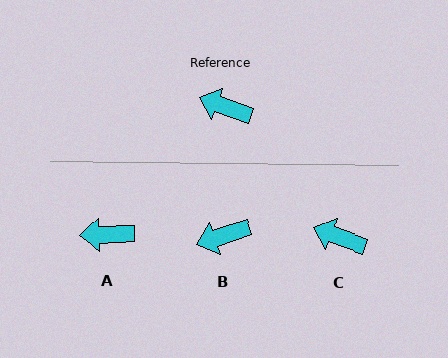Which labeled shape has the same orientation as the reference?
C.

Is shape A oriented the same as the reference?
No, it is off by about 23 degrees.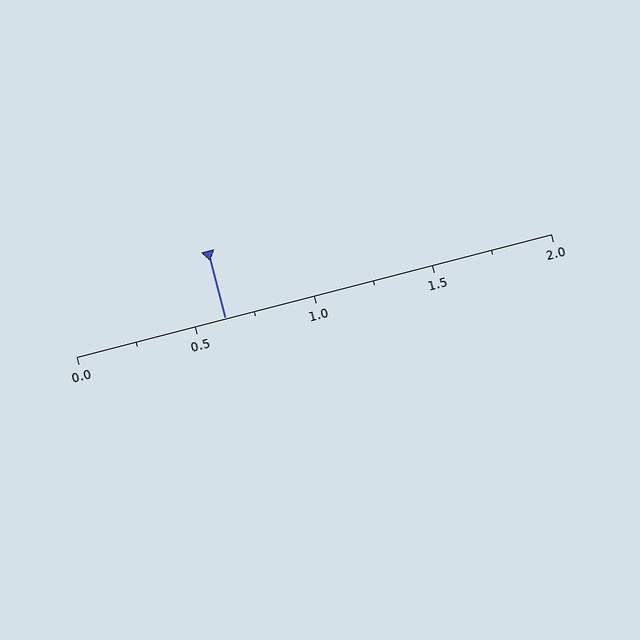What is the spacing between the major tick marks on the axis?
The major ticks are spaced 0.5 apart.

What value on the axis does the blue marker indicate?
The marker indicates approximately 0.62.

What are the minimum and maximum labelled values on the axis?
The axis runs from 0.0 to 2.0.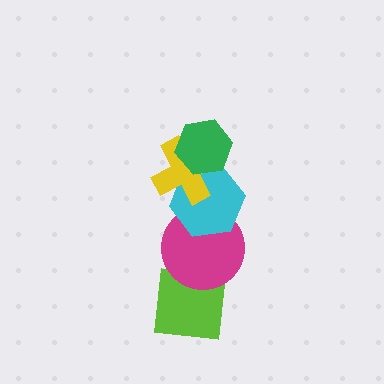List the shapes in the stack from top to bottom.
From top to bottom: the green hexagon, the yellow cross, the cyan hexagon, the magenta circle, the lime square.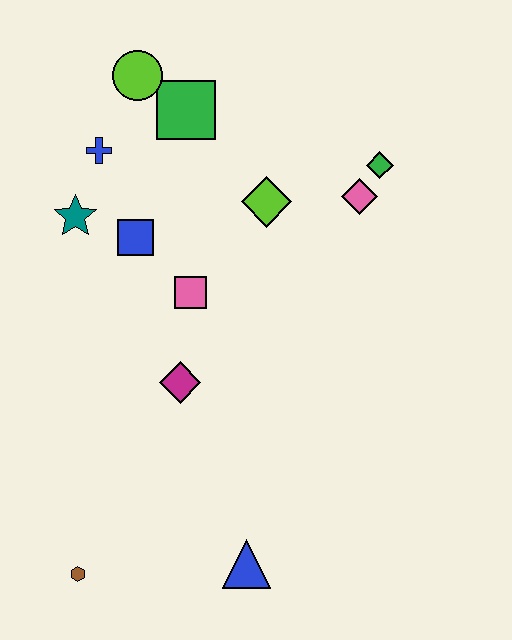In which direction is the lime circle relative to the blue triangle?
The lime circle is above the blue triangle.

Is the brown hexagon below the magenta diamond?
Yes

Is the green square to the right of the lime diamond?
No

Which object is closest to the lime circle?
The green square is closest to the lime circle.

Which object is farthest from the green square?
The brown hexagon is farthest from the green square.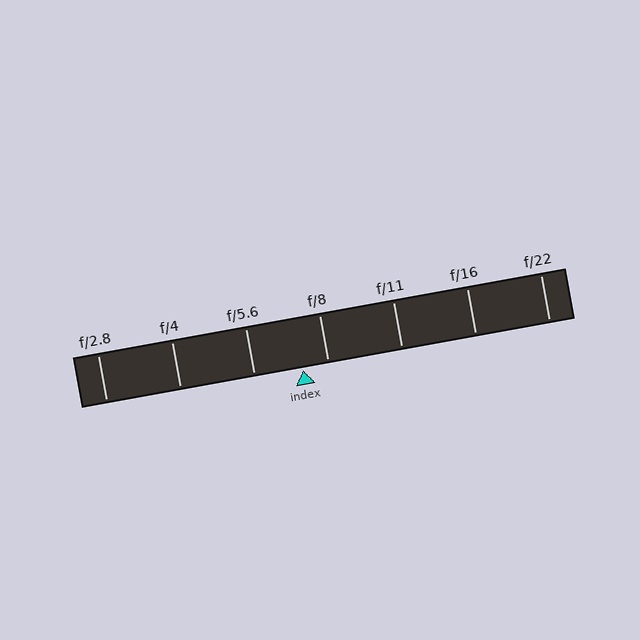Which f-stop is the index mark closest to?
The index mark is closest to f/8.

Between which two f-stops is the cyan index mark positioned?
The index mark is between f/5.6 and f/8.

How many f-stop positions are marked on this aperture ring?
There are 7 f-stop positions marked.